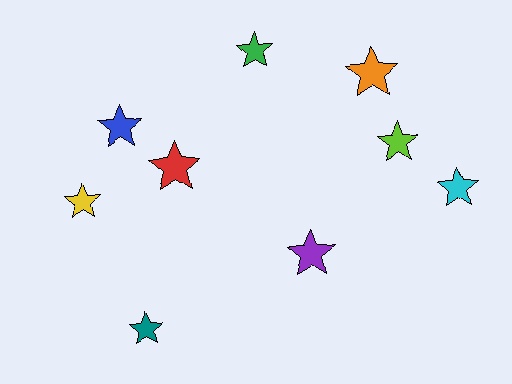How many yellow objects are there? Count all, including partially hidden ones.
There is 1 yellow object.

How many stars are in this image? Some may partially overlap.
There are 9 stars.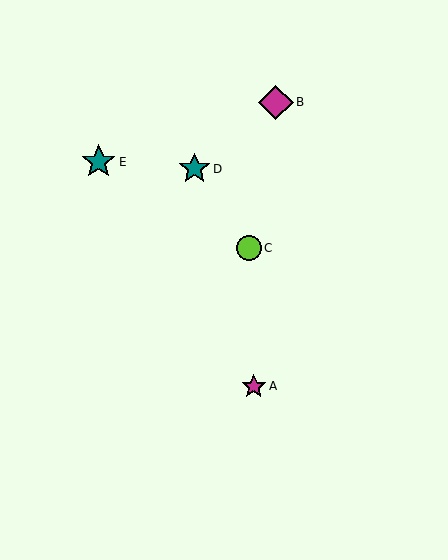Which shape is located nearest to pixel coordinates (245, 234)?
The lime circle (labeled C) at (249, 247) is nearest to that location.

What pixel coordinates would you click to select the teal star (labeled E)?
Click at (99, 162) to select the teal star E.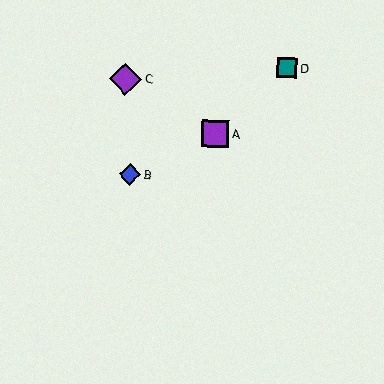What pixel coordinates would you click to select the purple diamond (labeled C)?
Click at (126, 79) to select the purple diamond C.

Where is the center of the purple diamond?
The center of the purple diamond is at (126, 79).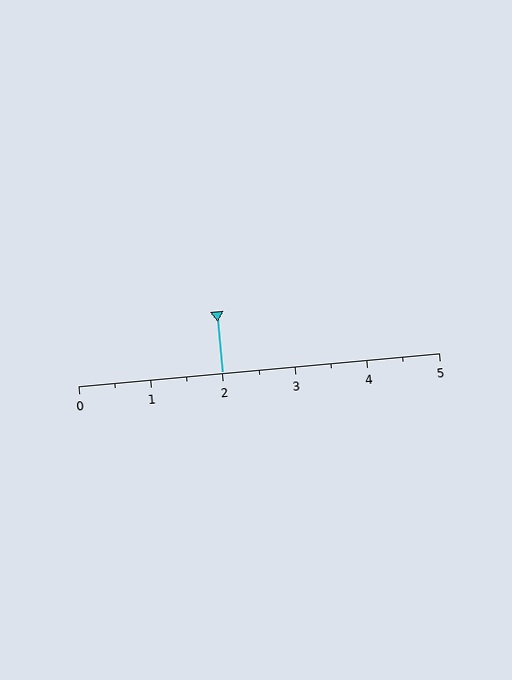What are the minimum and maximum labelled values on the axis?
The axis runs from 0 to 5.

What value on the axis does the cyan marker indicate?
The marker indicates approximately 2.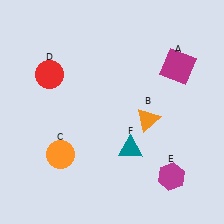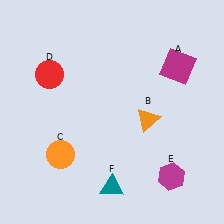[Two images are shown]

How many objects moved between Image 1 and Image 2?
1 object moved between the two images.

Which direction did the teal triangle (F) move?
The teal triangle (F) moved down.